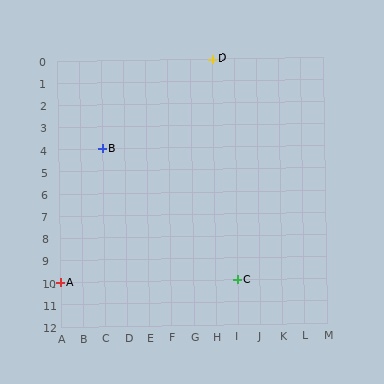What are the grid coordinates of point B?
Point B is at grid coordinates (C, 4).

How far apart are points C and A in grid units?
Points C and A are 8 columns apart.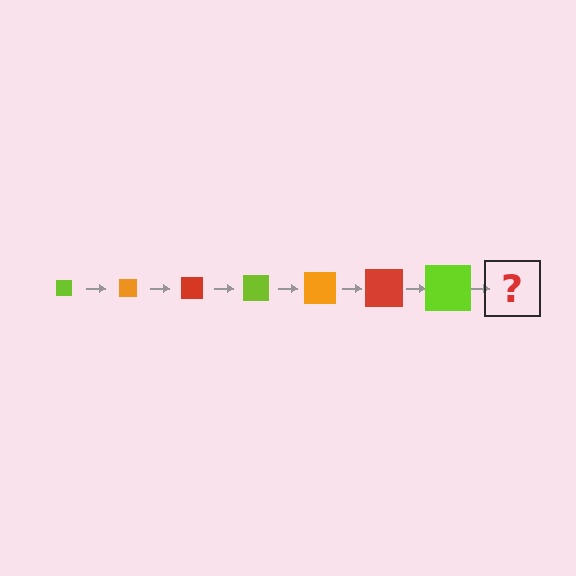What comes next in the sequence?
The next element should be an orange square, larger than the previous one.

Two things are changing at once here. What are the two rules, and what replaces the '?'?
The two rules are that the square grows larger each step and the color cycles through lime, orange, and red. The '?' should be an orange square, larger than the previous one.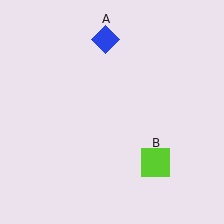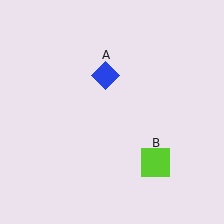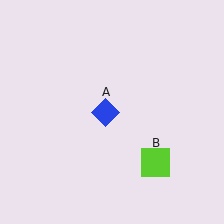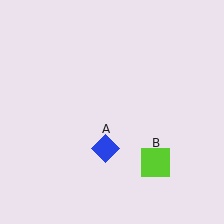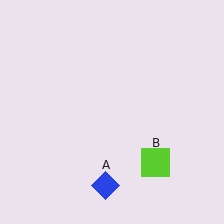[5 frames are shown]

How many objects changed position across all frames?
1 object changed position: blue diamond (object A).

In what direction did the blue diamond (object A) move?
The blue diamond (object A) moved down.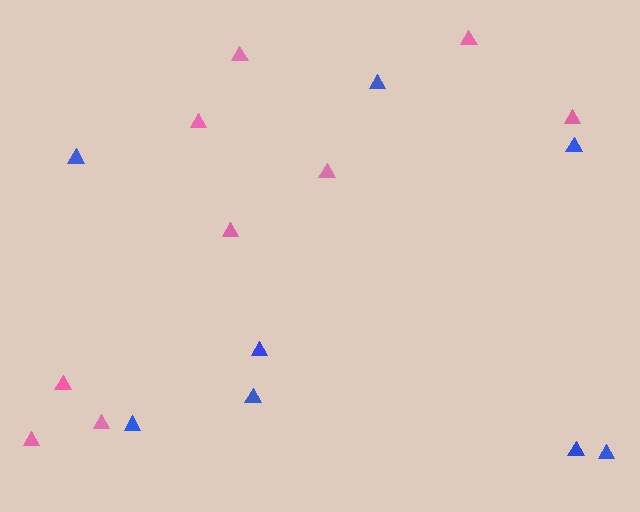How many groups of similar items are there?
There are 2 groups: one group of pink triangles (9) and one group of blue triangles (8).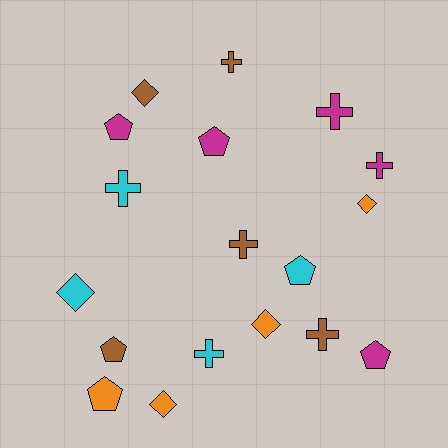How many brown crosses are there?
There are 3 brown crosses.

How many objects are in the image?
There are 18 objects.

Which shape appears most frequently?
Cross, with 7 objects.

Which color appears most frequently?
Brown, with 5 objects.